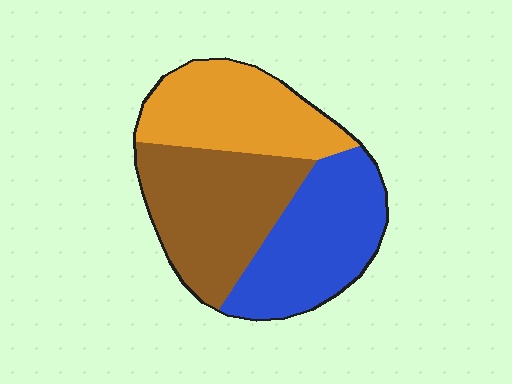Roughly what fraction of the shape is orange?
Orange covers around 30% of the shape.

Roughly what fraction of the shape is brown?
Brown takes up between a third and a half of the shape.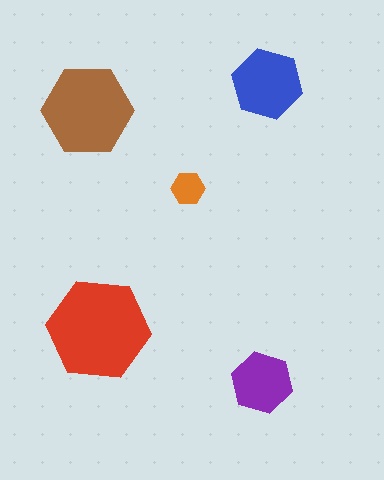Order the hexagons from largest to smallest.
the red one, the brown one, the blue one, the purple one, the orange one.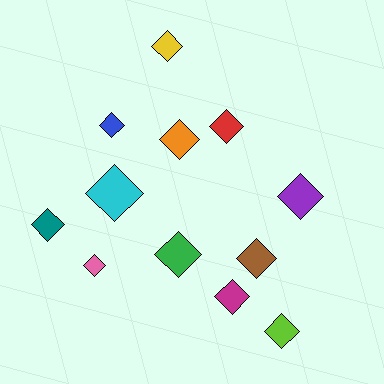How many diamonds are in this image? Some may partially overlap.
There are 12 diamonds.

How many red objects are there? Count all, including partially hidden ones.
There is 1 red object.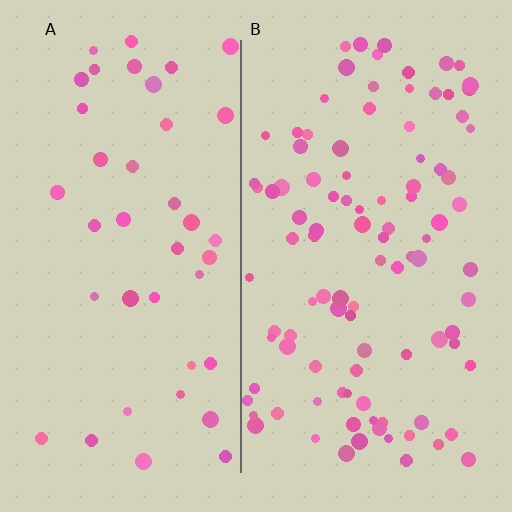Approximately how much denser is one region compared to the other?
Approximately 2.5× — region B over region A.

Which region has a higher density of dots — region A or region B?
B (the right).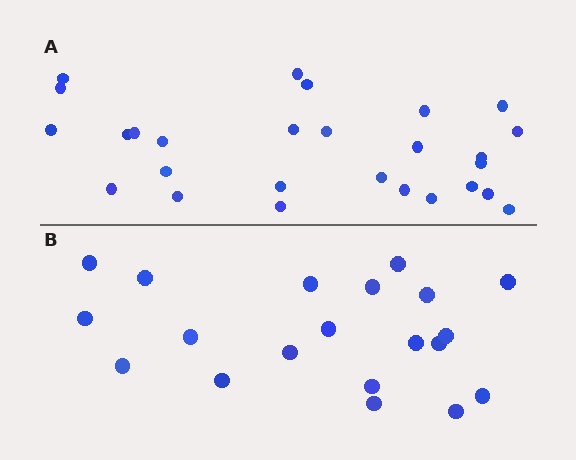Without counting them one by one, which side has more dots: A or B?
Region A (the top region) has more dots.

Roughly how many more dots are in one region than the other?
Region A has roughly 8 or so more dots than region B.